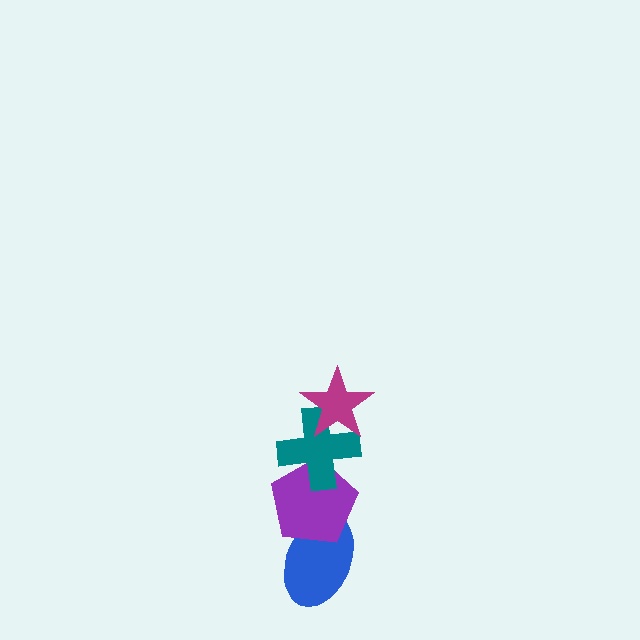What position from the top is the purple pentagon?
The purple pentagon is 3rd from the top.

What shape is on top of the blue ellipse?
The purple pentagon is on top of the blue ellipse.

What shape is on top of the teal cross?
The magenta star is on top of the teal cross.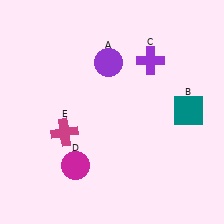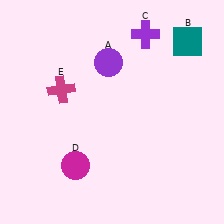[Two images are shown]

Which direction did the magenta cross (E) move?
The magenta cross (E) moved up.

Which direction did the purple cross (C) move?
The purple cross (C) moved up.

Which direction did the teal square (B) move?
The teal square (B) moved up.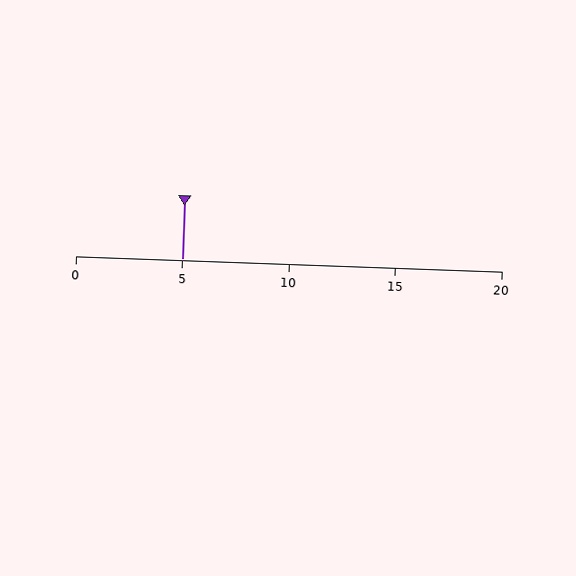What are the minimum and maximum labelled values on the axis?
The axis runs from 0 to 20.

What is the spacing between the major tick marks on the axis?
The major ticks are spaced 5 apart.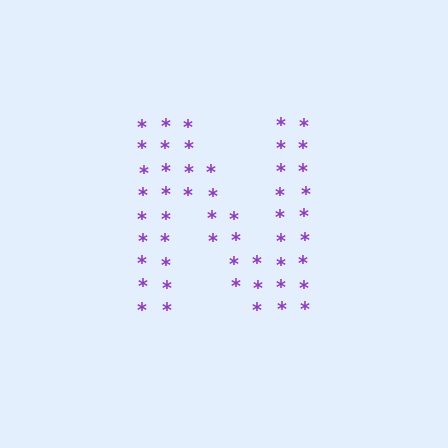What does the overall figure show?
The overall figure shows the letter N.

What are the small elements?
The small elements are asterisks.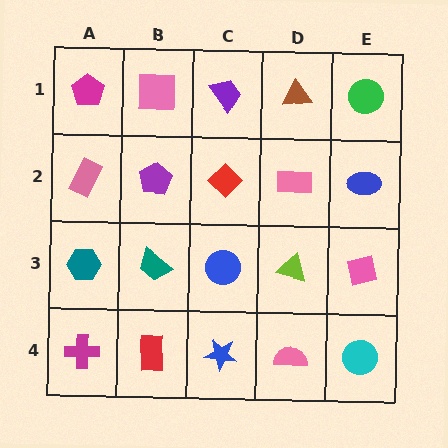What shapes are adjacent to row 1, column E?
A blue ellipse (row 2, column E), a brown triangle (row 1, column D).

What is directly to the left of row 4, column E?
A pink semicircle.